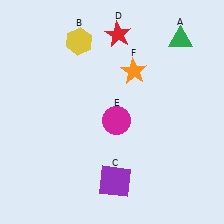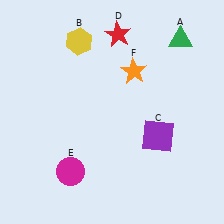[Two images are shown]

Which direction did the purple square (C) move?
The purple square (C) moved up.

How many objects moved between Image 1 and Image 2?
2 objects moved between the two images.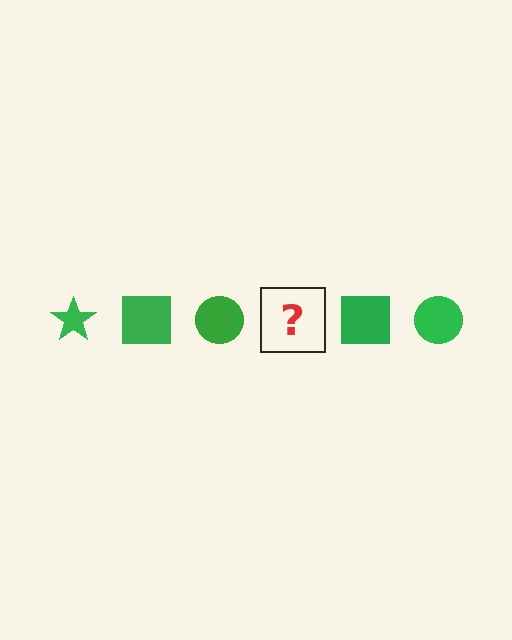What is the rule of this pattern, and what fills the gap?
The rule is that the pattern cycles through star, square, circle shapes in green. The gap should be filled with a green star.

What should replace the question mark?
The question mark should be replaced with a green star.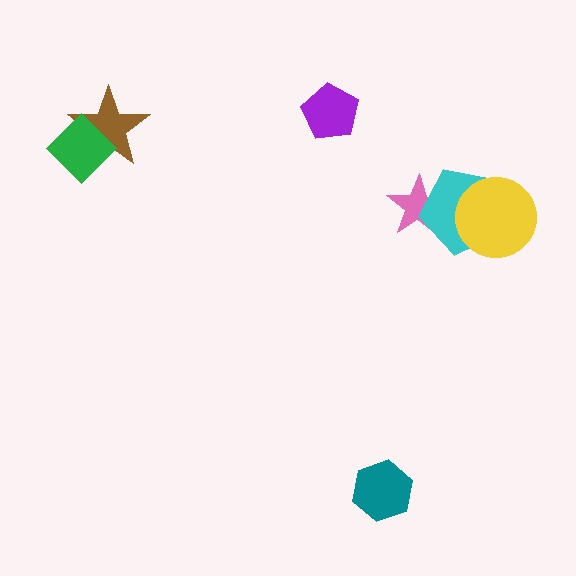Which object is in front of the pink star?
The cyan pentagon is in front of the pink star.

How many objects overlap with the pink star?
1 object overlaps with the pink star.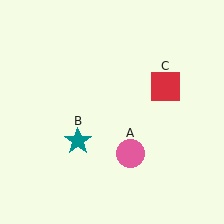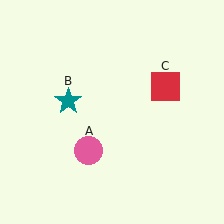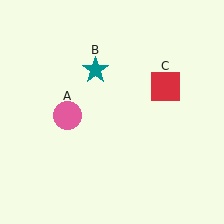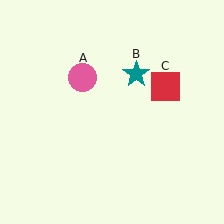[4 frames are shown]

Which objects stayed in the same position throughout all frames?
Red square (object C) remained stationary.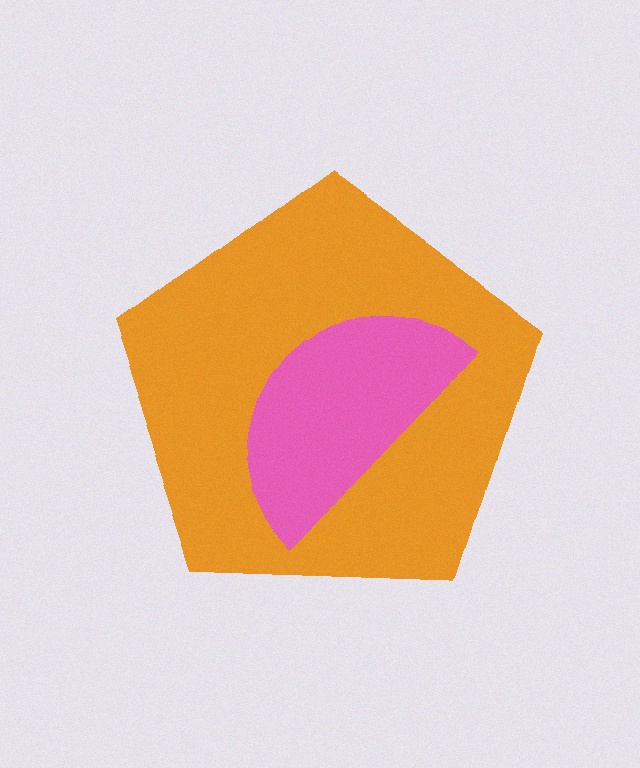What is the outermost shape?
The orange pentagon.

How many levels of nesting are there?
2.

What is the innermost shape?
The pink semicircle.